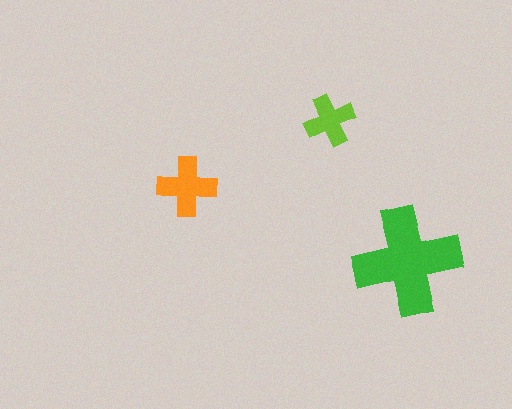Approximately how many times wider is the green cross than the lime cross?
About 2 times wider.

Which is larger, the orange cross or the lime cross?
The orange one.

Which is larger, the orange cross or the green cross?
The green one.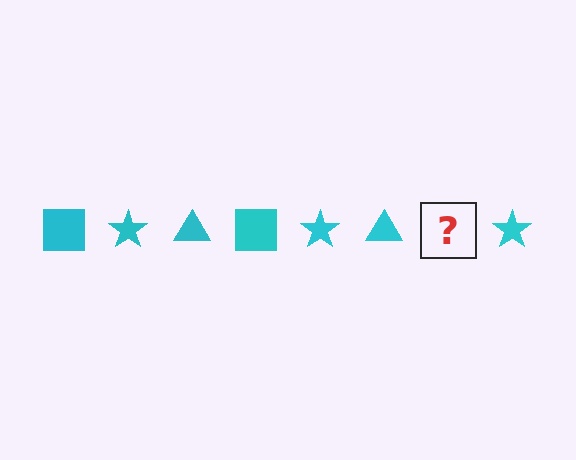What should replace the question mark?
The question mark should be replaced with a cyan square.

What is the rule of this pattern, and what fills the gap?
The rule is that the pattern cycles through square, star, triangle shapes in cyan. The gap should be filled with a cyan square.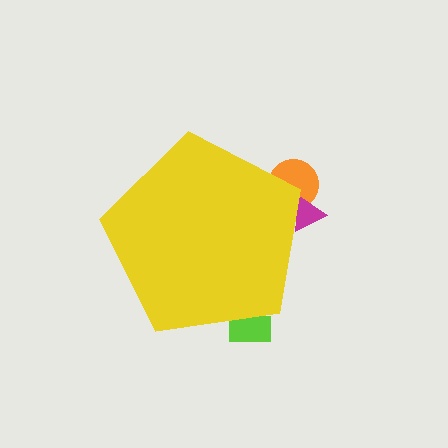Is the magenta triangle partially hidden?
Yes, the magenta triangle is partially hidden behind the yellow pentagon.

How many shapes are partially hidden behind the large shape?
3 shapes are partially hidden.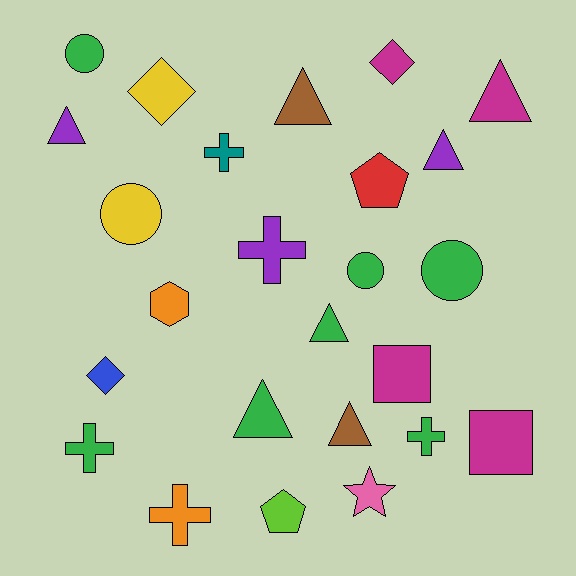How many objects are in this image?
There are 25 objects.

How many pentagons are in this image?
There are 2 pentagons.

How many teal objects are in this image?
There is 1 teal object.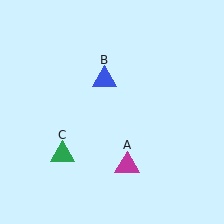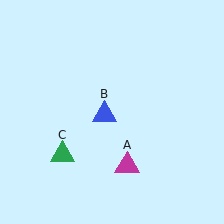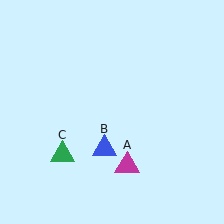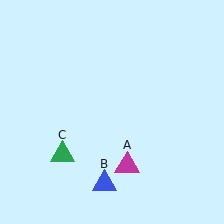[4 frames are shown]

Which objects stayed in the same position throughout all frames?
Magenta triangle (object A) and green triangle (object C) remained stationary.